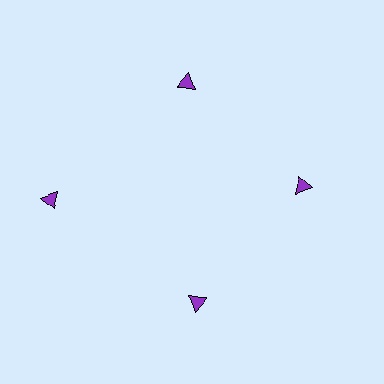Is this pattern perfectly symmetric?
No. The 4 purple triangles are arranged in a ring, but one element near the 9 o'clock position is pushed outward from the center, breaking the 4-fold rotational symmetry.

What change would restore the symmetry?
The symmetry would be restored by moving it inward, back onto the ring so that all 4 triangles sit at equal angles and equal distance from the center.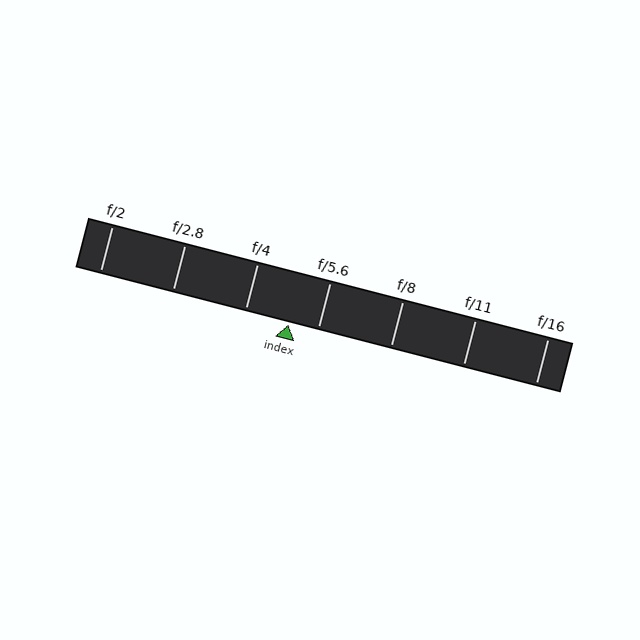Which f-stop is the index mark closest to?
The index mark is closest to f/5.6.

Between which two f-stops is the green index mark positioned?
The index mark is between f/4 and f/5.6.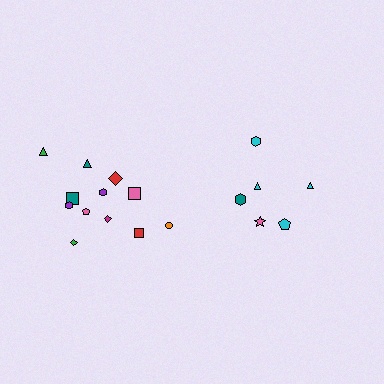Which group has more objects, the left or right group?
The left group.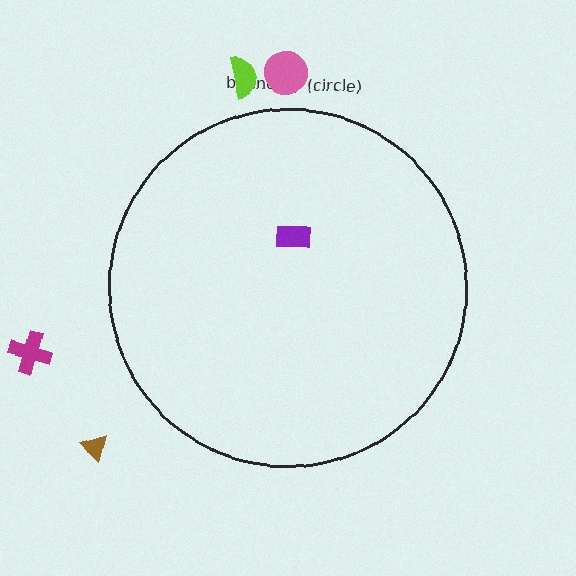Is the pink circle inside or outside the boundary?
Outside.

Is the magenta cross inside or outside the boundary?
Outside.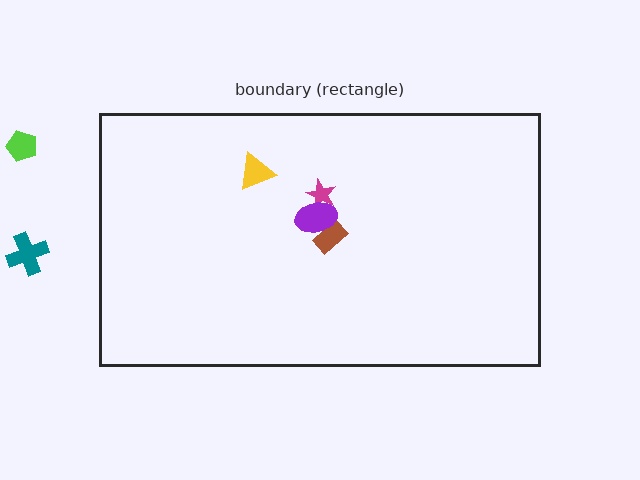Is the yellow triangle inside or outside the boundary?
Inside.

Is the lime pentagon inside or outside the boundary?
Outside.